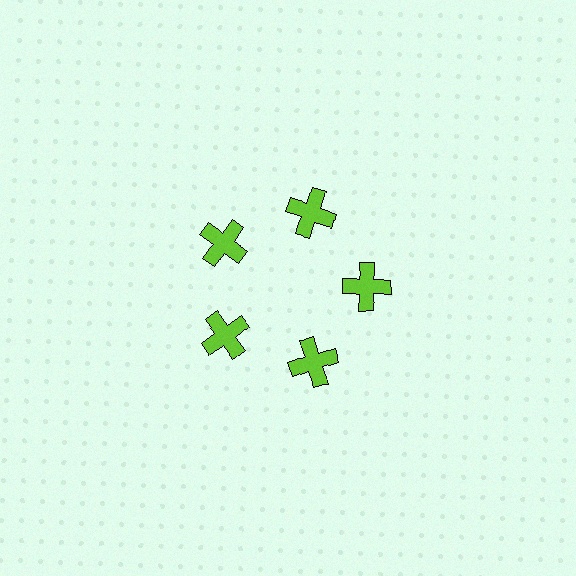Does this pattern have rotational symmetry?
Yes, this pattern has 5-fold rotational symmetry. It looks the same after rotating 72 degrees around the center.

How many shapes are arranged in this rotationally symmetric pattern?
There are 5 shapes, arranged in 5 groups of 1.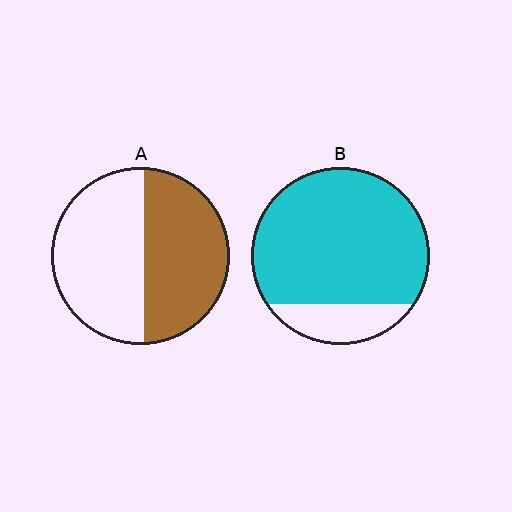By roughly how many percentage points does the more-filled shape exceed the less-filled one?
By roughly 35 percentage points (B over A).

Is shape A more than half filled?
Roughly half.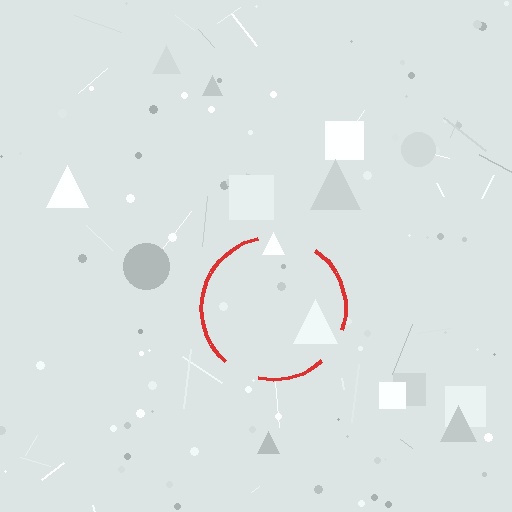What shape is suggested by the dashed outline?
The dashed outline suggests a circle.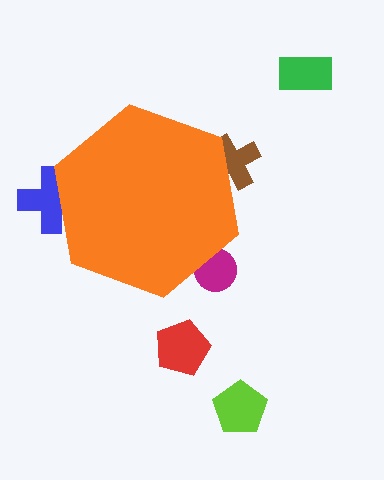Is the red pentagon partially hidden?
No, the red pentagon is fully visible.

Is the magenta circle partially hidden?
Yes, the magenta circle is partially hidden behind the orange hexagon.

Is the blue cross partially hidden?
Yes, the blue cross is partially hidden behind the orange hexagon.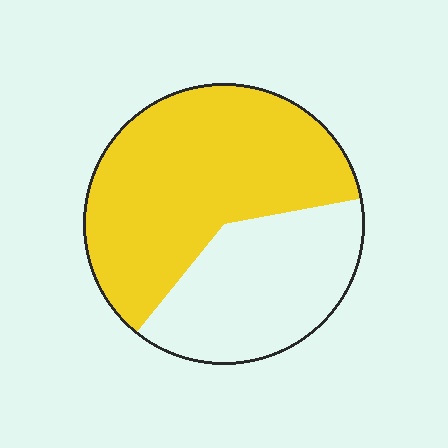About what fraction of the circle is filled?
About five eighths (5/8).